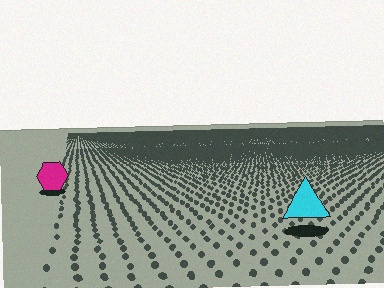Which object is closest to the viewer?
The cyan triangle is closest. The texture marks near it are larger and more spread out.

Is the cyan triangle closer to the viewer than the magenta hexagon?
Yes. The cyan triangle is closer — you can tell from the texture gradient: the ground texture is coarser near it.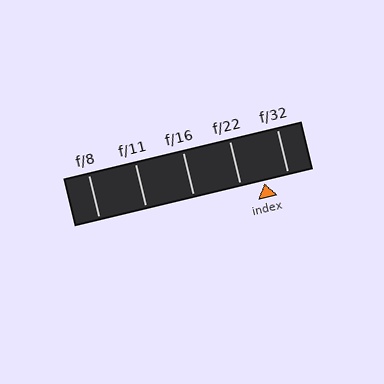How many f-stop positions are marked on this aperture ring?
There are 5 f-stop positions marked.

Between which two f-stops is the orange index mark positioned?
The index mark is between f/22 and f/32.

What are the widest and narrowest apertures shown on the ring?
The widest aperture shown is f/8 and the narrowest is f/32.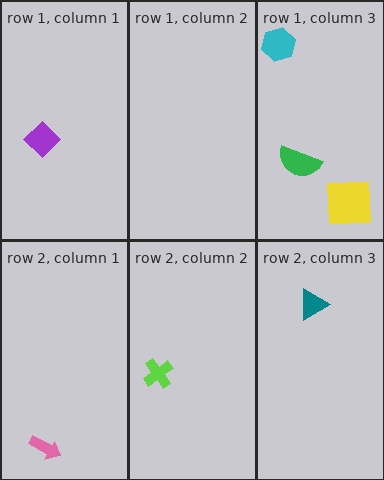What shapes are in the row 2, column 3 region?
The teal triangle.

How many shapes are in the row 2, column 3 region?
1.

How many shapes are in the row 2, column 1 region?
1.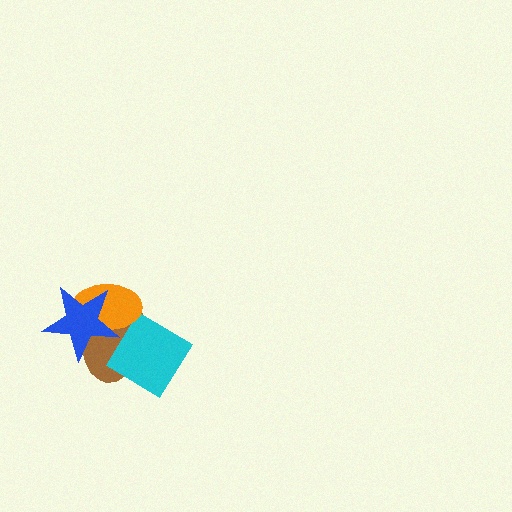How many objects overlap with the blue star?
3 objects overlap with the blue star.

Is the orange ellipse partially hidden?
Yes, it is partially covered by another shape.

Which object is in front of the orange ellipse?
The blue star is in front of the orange ellipse.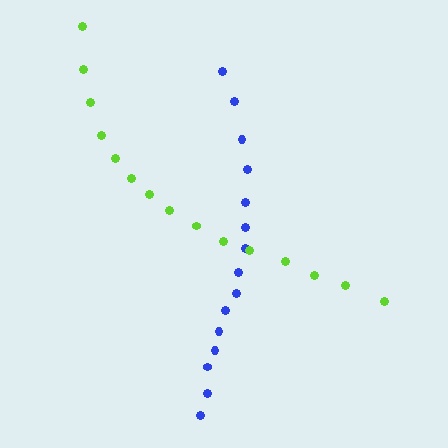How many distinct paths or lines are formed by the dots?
There are 2 distinct paths.